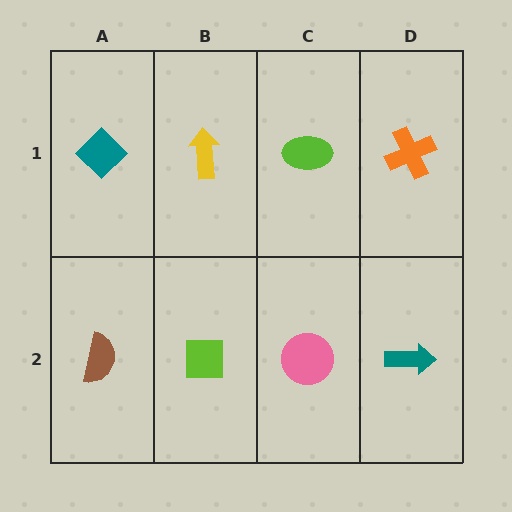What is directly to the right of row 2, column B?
A pink circle.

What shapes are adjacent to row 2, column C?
A lime ellipse (row 1, column C), a lime square (row 2, column B), a teal arrow (row 2, column D).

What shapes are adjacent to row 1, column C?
A pink circle (row 2, column C), a yellow arrow (row 1, column B), an orange cross (row 1, column D).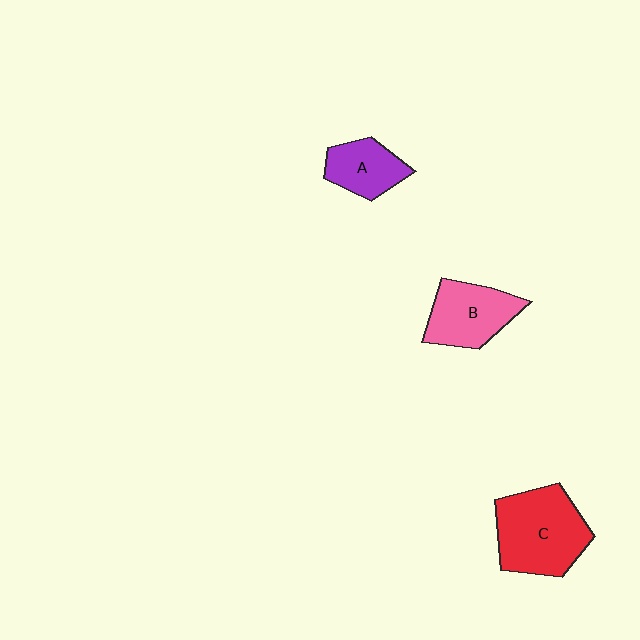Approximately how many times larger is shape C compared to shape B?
Approximately 1.4 times.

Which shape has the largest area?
Shape C (red).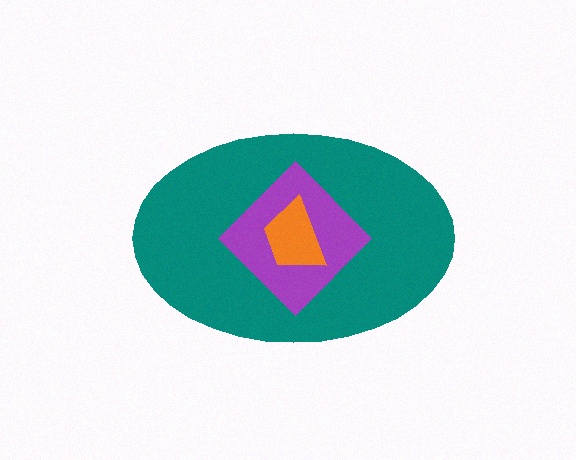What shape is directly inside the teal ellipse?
The purple diamond.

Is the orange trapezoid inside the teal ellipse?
Yes.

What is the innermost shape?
The orange trapezoid.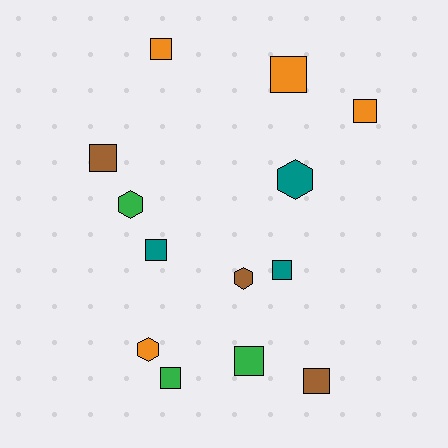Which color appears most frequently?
Orange, with 4 objects.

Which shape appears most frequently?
Square, with 9 objects.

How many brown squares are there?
There are 2 brown squares.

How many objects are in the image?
There are 13 objects.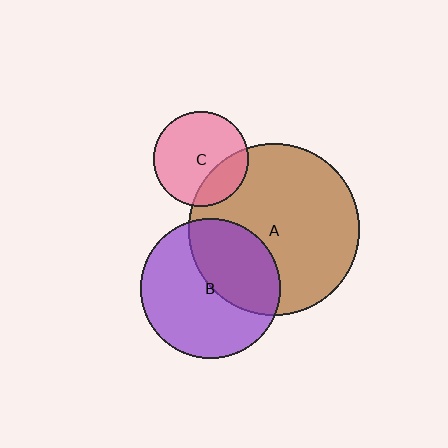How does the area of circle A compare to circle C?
Approximately 3.2 times.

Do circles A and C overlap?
Yes.